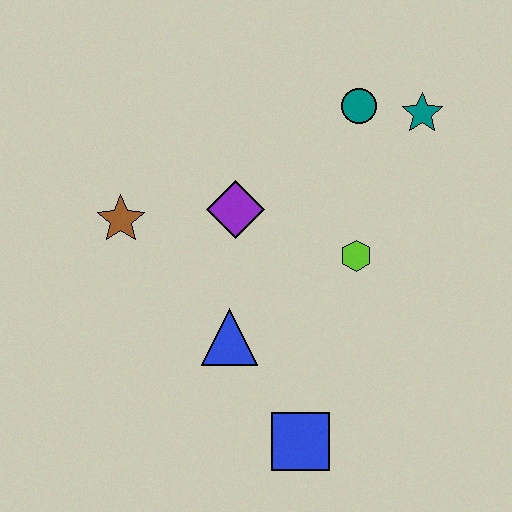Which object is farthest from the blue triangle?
The teal star is farthest from the blue triangle.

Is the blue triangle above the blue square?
Yes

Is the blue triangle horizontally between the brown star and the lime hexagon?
Yes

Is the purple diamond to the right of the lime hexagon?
No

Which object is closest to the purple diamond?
The brown star is closest to the purple diamond.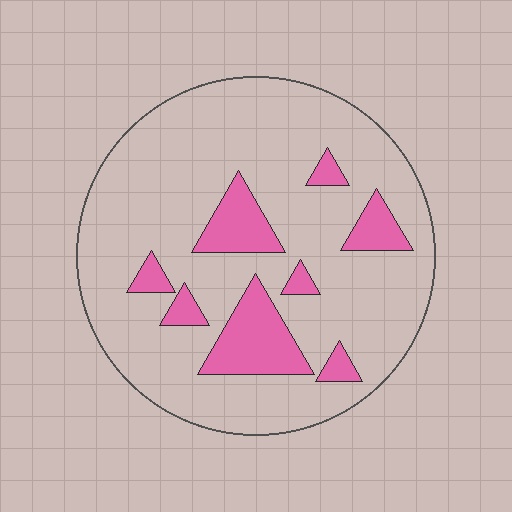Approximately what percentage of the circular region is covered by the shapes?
Approximately 15%.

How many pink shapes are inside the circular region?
8.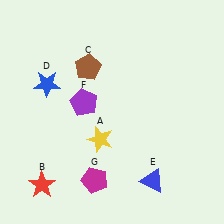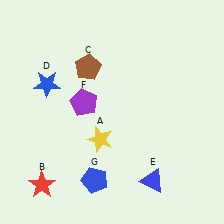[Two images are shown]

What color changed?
The pentagon (G) changed from magenta in Image 1 to blue in Image 2.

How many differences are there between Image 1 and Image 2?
There is 1 difference between the two images.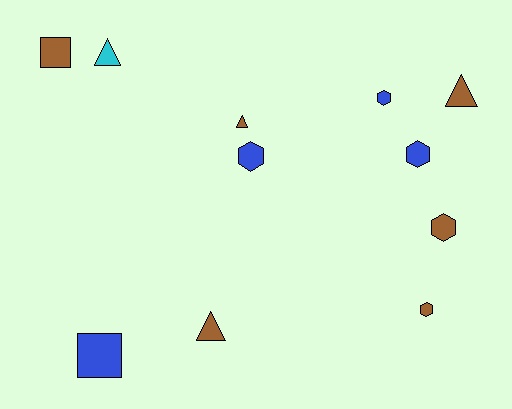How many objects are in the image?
There are 11 objects.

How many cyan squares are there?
There are no cyan squares.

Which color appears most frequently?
Brown, with 6 objects.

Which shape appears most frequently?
Hexagon, with 5 objects.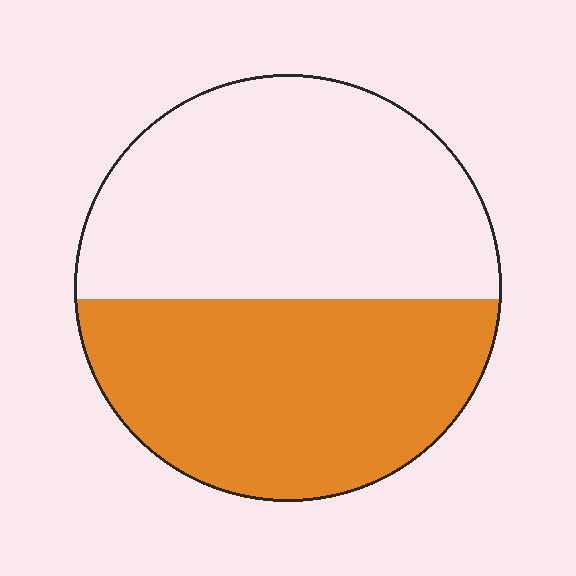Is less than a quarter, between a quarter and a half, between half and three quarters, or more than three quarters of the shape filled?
Between a quarter and a half.